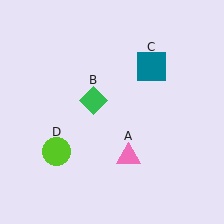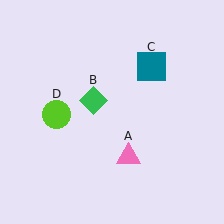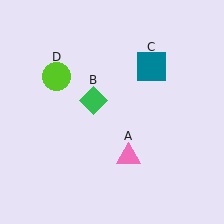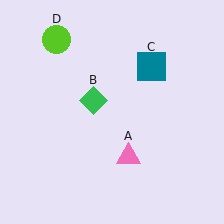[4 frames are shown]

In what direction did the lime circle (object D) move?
The lime circle (object D) moved up.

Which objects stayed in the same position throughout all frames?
Pink triangle (object A) and green diamond (object B) and teal square (object C) remained stationary.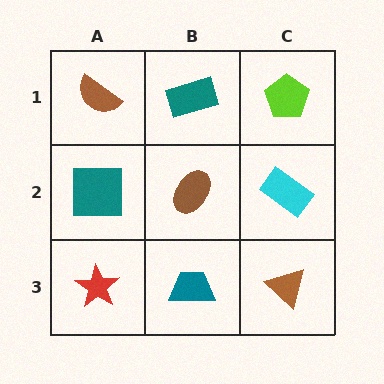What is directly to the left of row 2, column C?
A brown ellipse.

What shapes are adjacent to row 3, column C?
A cyan rectangle (row 2, column C), a teal trapezoid (row 3, column B).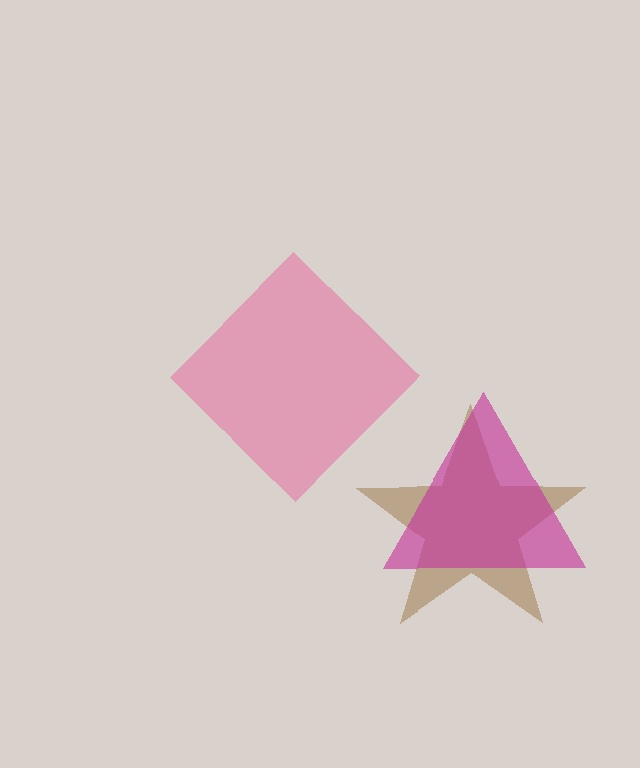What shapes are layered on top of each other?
The layered shapes are: a brown star, a magenta triangle, a pink diamond.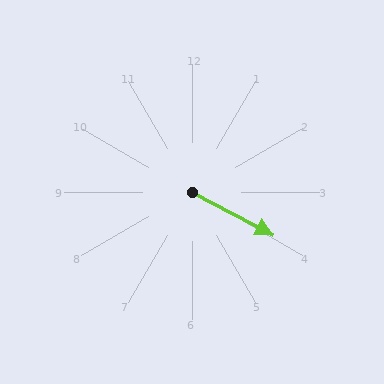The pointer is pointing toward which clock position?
Roughly 4 o'clock.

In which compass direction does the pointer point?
Southeast.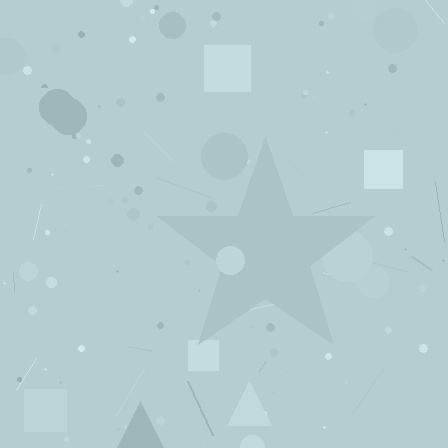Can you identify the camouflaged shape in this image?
The camouflaged shape is a star.